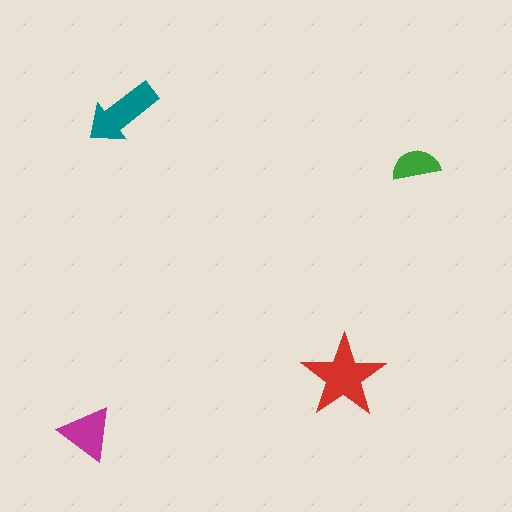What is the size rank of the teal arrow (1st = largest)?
2nd.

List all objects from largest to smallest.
The red star, the teal arrow, the magenta triangle, the green semicircle.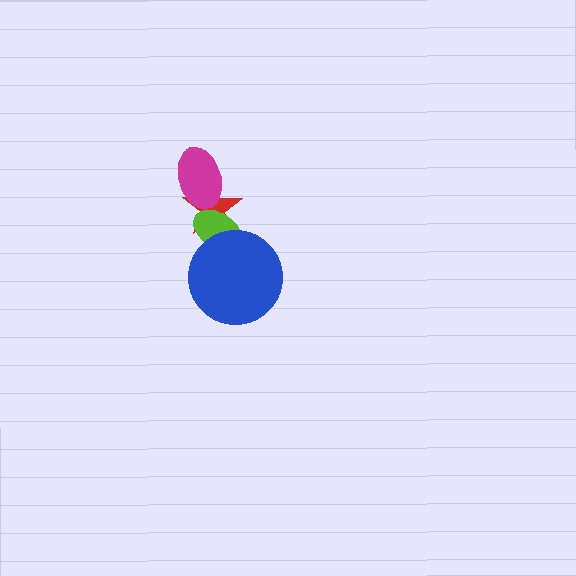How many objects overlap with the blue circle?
1 object overlaps with the blue circle.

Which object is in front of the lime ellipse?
The blue circle is in front of the lime ellipse.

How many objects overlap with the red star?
2 objects overlap with the red star.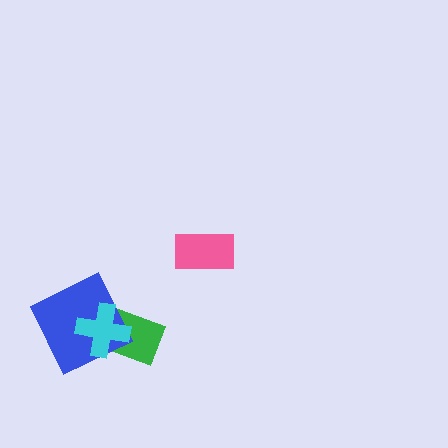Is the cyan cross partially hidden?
No, no other shape covers it.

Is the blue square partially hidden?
Yes, it is partially covered by another shape.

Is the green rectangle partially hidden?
Yes, it is partially covered by another shape.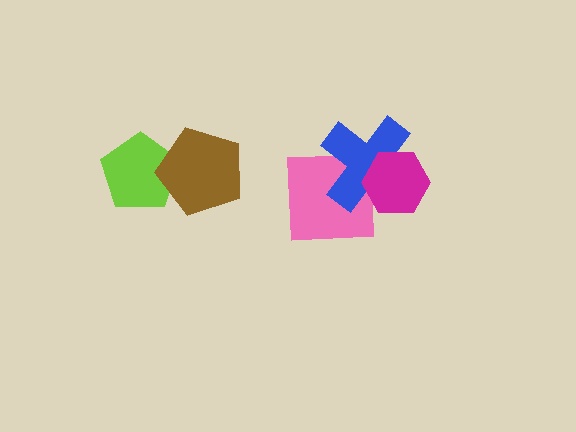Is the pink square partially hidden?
Yes, it is partially covered by another shape.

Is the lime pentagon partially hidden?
Yes, it is partially covered by another shape.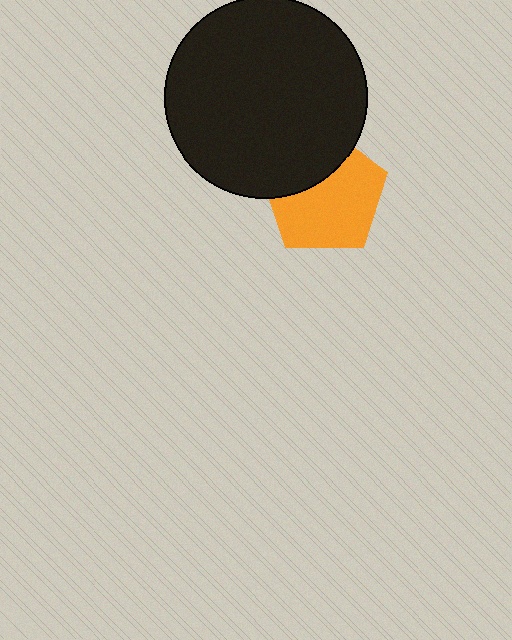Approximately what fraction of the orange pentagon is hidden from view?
Roughly 33% of the orange pentagon is hidden behind the black circle.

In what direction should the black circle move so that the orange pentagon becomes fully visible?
The black circle should move up. That is the shortest direction to clear the overlap and leave the orange pentagon fully visible.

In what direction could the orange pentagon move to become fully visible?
The orange pentagon could move down. That would shift it out from behind the black circle entirely.